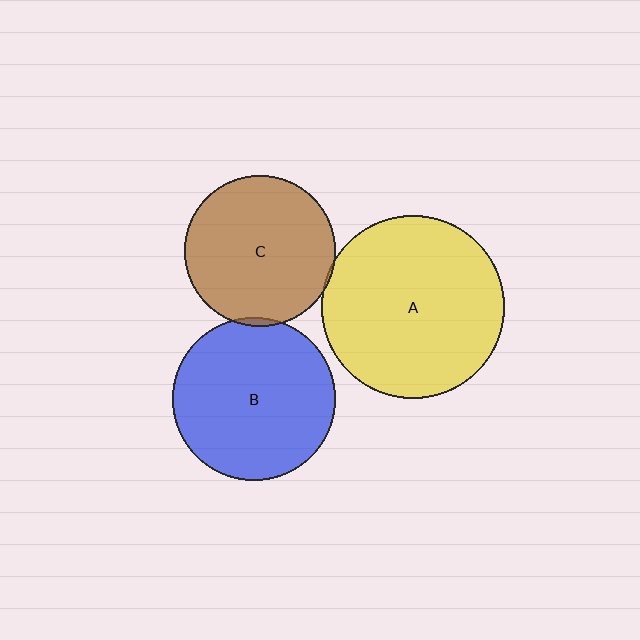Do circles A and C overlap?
Yes.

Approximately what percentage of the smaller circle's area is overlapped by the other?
Approximately 5%.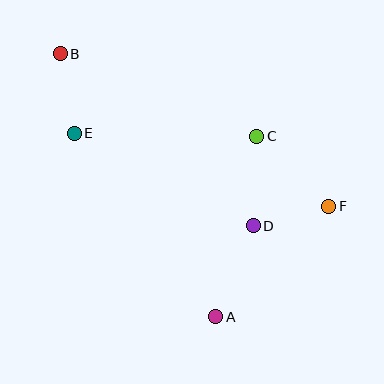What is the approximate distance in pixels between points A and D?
The distance between A and D is approximately 99 pixels.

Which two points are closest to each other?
Points D and F are closest to each other.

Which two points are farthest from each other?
Points B and F are farthest from each other.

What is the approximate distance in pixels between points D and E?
The distance between D and E is approximately 202 pixels.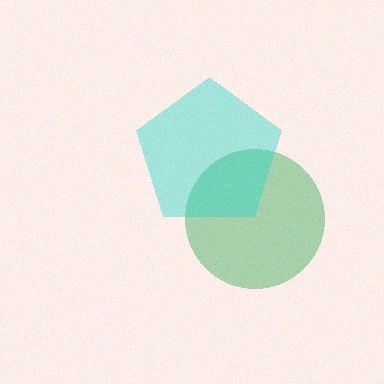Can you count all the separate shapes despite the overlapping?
Yes, there are 2 separate shapes.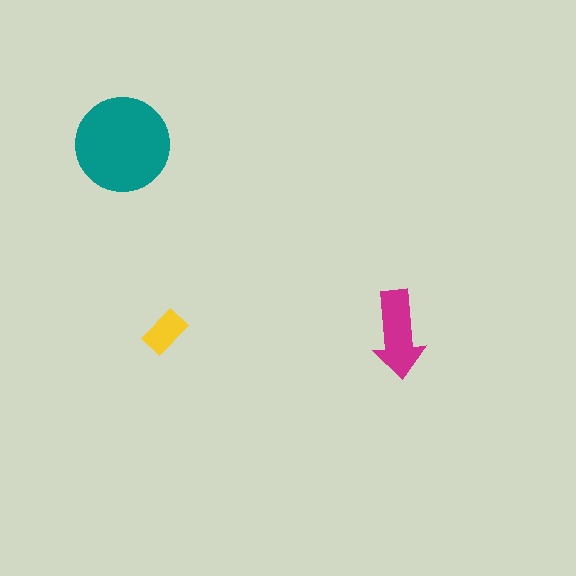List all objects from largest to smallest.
The teal circle, the magenta arrow, the yellow rectangle.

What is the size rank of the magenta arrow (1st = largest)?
2nd.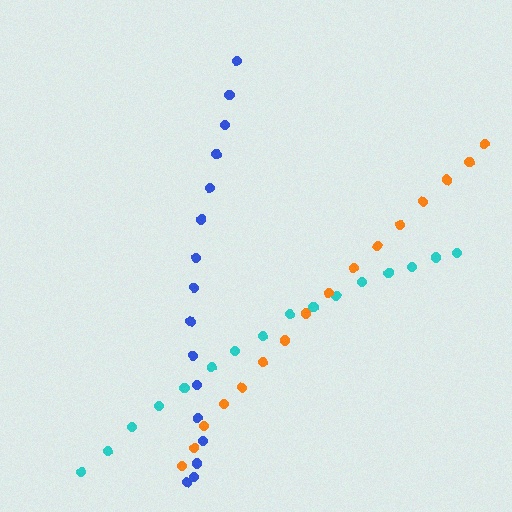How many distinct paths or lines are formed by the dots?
There are 3 distinct paths.